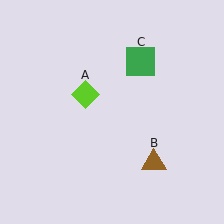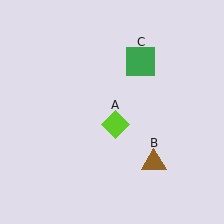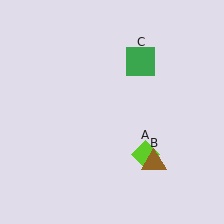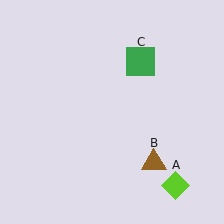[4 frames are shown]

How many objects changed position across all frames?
1 object changed position: lime diamond (object A).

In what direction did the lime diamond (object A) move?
The lime diamond (object A) moved down and to the right.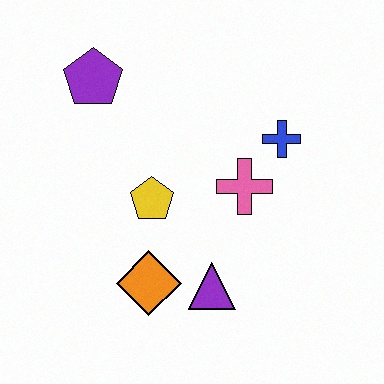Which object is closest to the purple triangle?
The orange diamond is closest to the purple triangle.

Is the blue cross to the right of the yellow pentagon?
Yes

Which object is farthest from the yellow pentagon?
The blue cross is farthest from the yellow pentagon.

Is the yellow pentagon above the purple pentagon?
No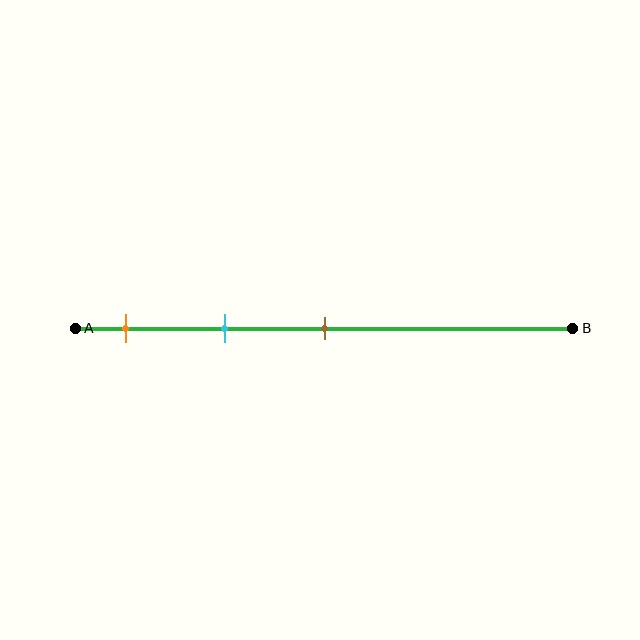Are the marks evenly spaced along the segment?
Yes, the marks are approximately evenly spaced.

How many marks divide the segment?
There are 3 marks dividing the segment.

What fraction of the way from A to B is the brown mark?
The brown mark is approximately 50% (0.5) of the way from A to B.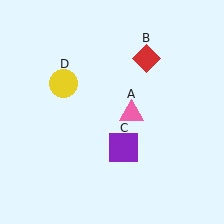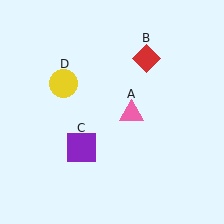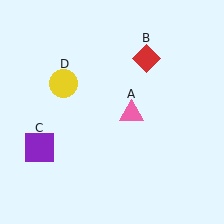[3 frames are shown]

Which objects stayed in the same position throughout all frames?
Pink triangle (object A) and red diamond (object B) and yellow circle (object D) remained stationary.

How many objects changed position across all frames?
1 object changed position: purple square (object C).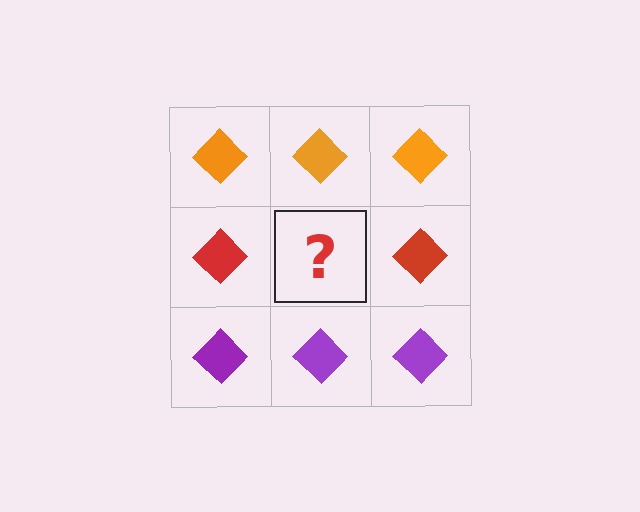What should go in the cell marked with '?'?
The missing cell should contain a red diamond.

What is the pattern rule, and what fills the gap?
The rule is that each row has a consistent color. The gap should be filled with a red diamond.